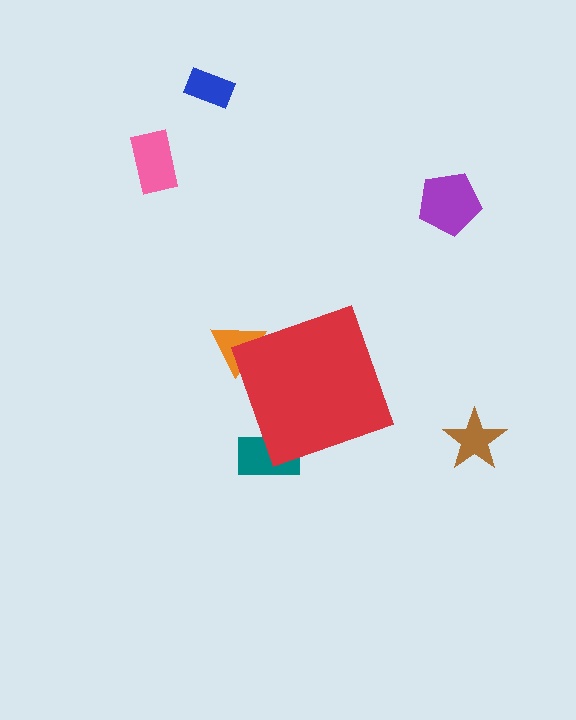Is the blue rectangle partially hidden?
No, the blue rectangle is fully visible.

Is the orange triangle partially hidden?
Yes, the orange triangle is partially hidden behind the red diamond.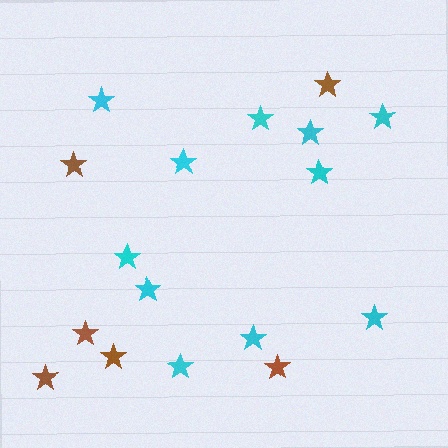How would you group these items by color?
There are 2 groups: one group of cyan stars (11) and one group of brown stars (6).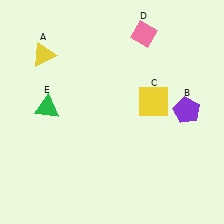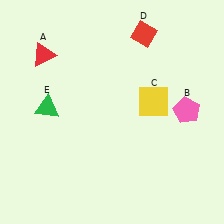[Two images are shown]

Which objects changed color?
A changed from yellow to red. B changed from purple to pink. D changed from pink to red.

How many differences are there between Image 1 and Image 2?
There are 3 differences between the two images.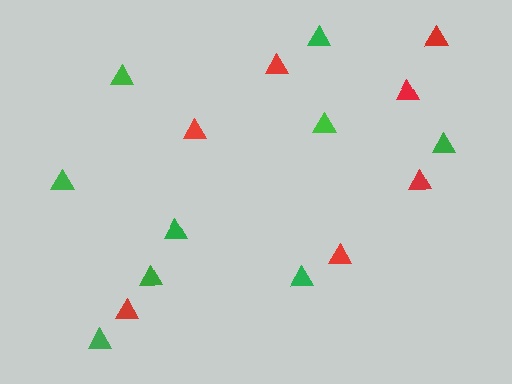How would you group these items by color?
There are 2 groups: one group of green triangles (9) and one group of red triangles (7).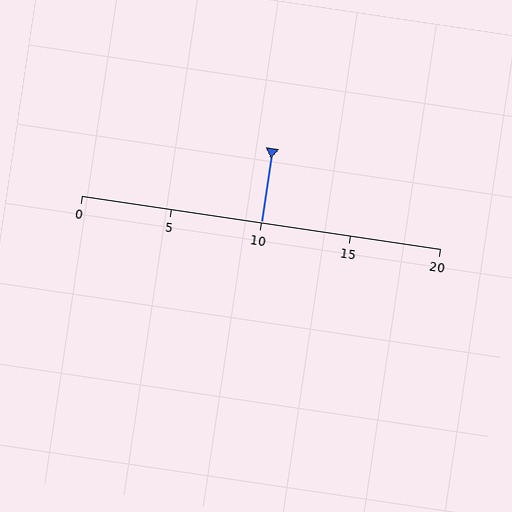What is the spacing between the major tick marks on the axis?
The major ticks are spaced 5 apart.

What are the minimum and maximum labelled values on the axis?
The axis runs from 0 to 20.